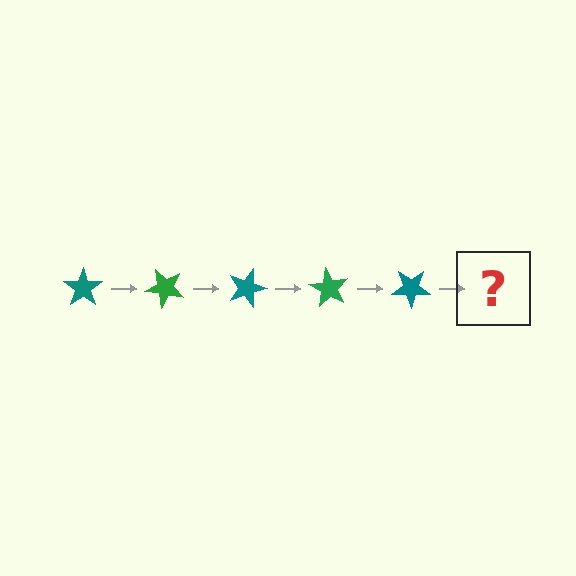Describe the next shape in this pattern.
It should be a green star, rotated 225 degrees from the start.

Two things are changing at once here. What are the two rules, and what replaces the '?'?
The two rules are that it rotates 45 degrees each step and the color cycles through teal and green. The '?' should be a green star, rotated 225 degrees from the start.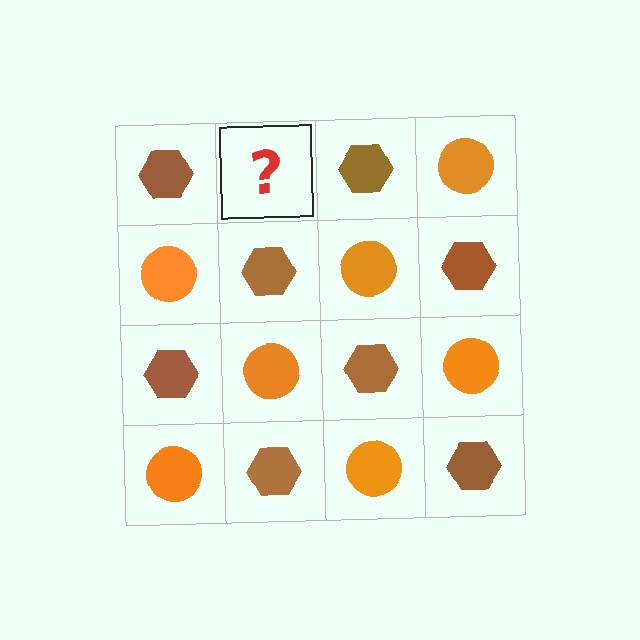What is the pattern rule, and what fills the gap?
The rule is that it alternates brown hexagon and orange circle in a checkerboard pattern. The gap should be filled with an orange circle.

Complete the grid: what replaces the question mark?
The question mark should be replaced with an orange circle.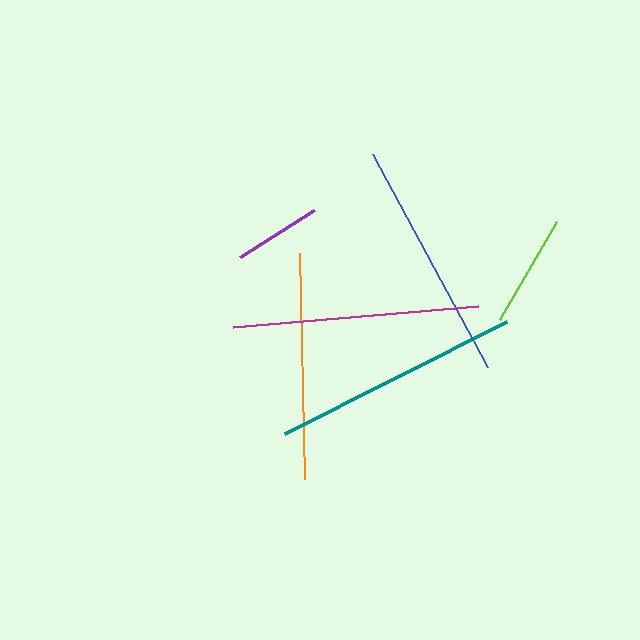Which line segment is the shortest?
The purple line is the shortest at approximately 88 pixels.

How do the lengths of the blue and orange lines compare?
The blue and orange lines are approximately the same length.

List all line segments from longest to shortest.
From longest to shortest: teal, magenta, blue, orange, lime, purple.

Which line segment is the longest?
The teal line is the longest at approximately 249 pixels.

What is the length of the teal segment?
The teal segment is approximately 249 pixels long.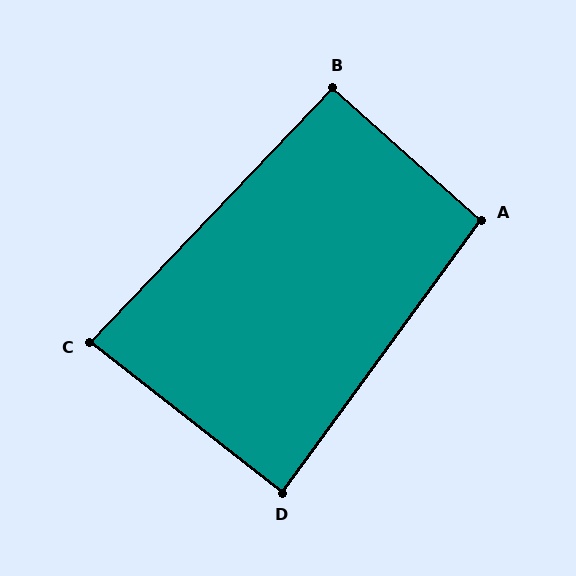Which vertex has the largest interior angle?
A, at approximately 95 degrees.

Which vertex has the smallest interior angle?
C, at approximately 85 degrees.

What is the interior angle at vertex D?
Approximately 88 degrees (approximately right).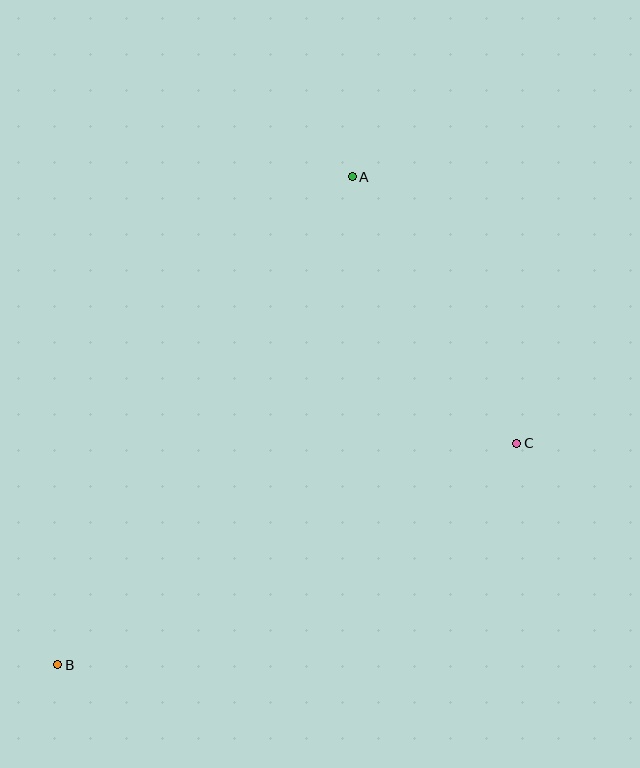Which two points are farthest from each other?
Points A and B are farthest from each other.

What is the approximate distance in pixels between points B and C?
The distance between B and C is approximately 510 pixels.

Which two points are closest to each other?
Points A and C are closest to each other.